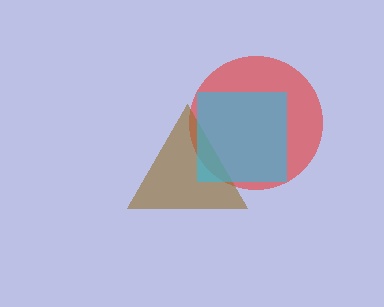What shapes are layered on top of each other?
The layered shapes are: a red circle, a brown triangle, a cyan square.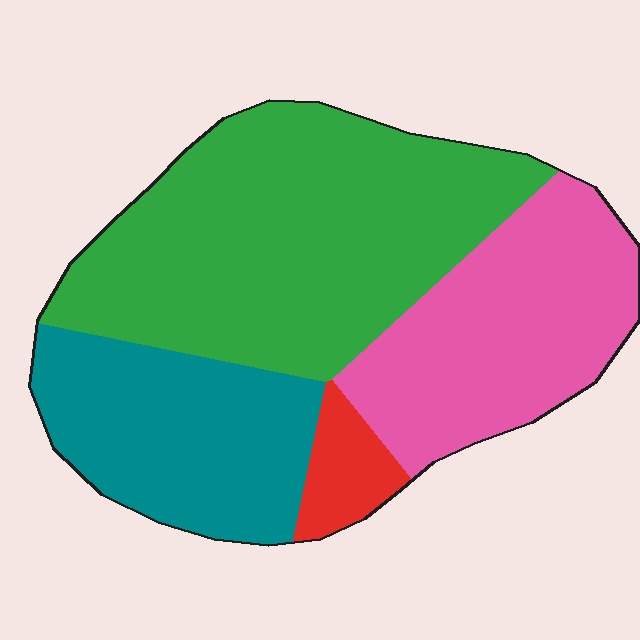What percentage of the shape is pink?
Pink takes up between a sixth and a third of the shape.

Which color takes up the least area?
Red, at roughly 5%.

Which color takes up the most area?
Green, at roughly 45%.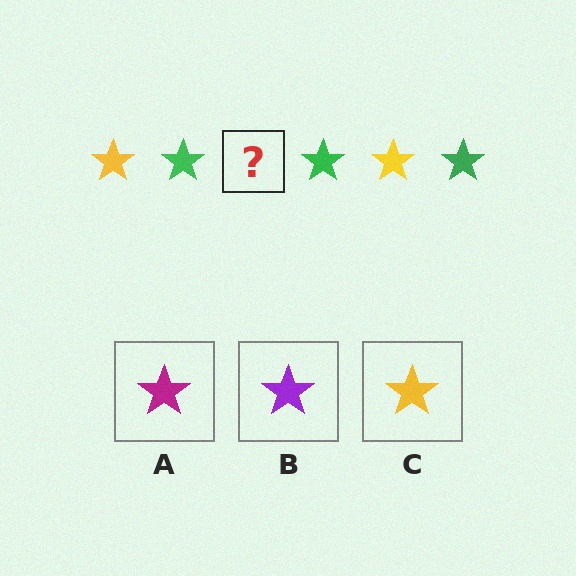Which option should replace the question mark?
Option C.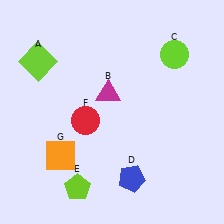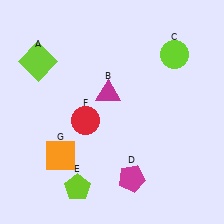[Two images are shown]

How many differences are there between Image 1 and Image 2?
There is 1 difference between the two images.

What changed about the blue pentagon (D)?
In Image 1, D is blue. In Image 2, it changed to magenta.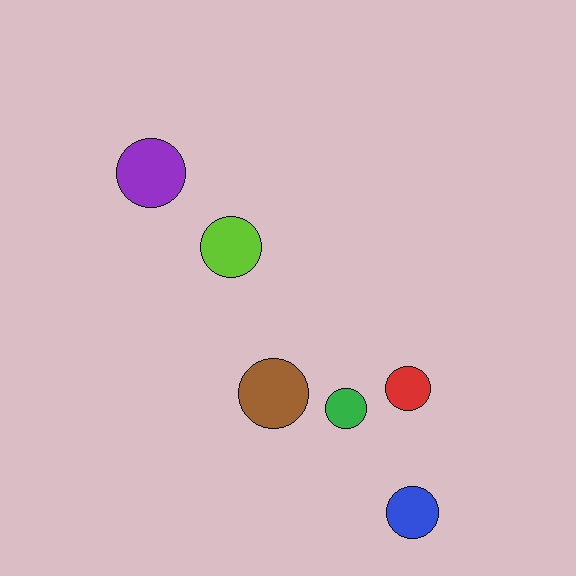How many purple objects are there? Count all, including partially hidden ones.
There is 1 purple object.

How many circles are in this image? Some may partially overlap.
There are 6 circles.